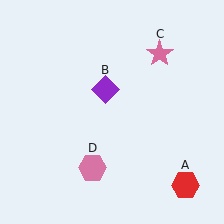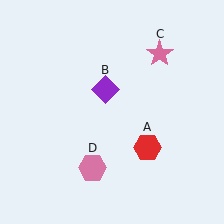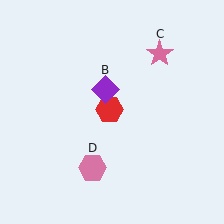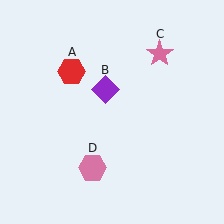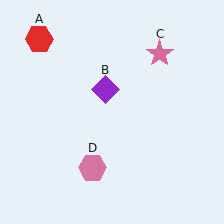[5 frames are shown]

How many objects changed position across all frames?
1 object changed position: red hexagon (object A).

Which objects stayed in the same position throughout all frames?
Purple diamond (object B) and pink star (object C) and pink hexagon (object D) remained stationary.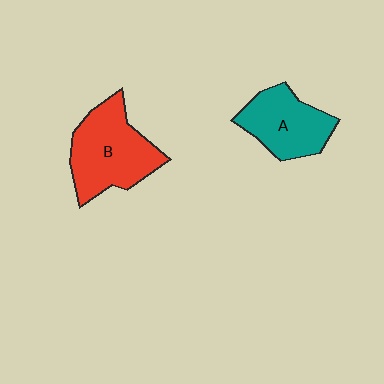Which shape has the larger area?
Shape B (red).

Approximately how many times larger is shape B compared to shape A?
Approximately 1.3 times.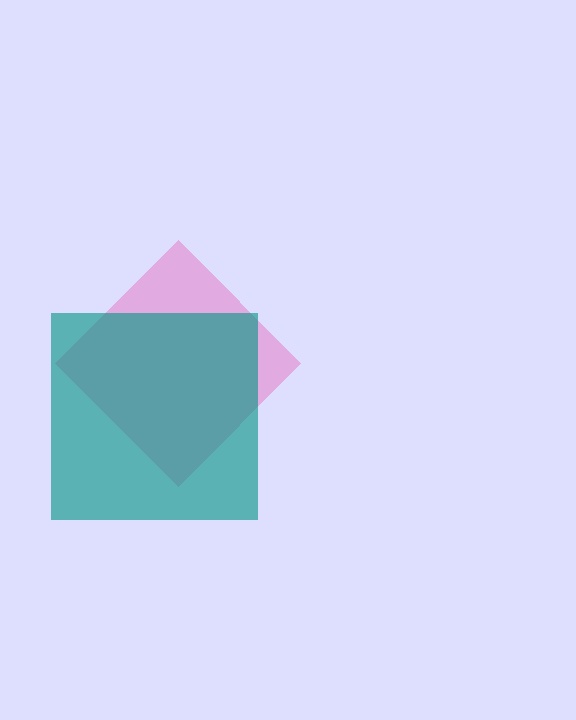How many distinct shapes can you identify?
There are 2 distinct shapes: a pink diamond, a teal square.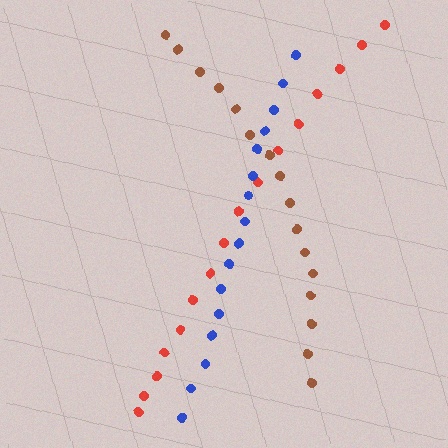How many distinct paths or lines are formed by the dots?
There are 3 distinct paths.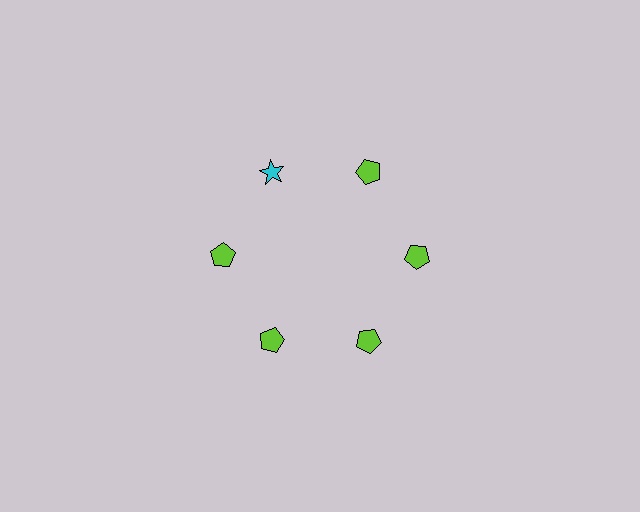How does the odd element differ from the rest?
It differs in both color (cyan instead of lime) and shape (star instead of pentagon).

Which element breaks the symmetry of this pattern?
The cyan star at roughly the 11 o'clock position breaks the symmetry. All other shapes are lime pentagons.